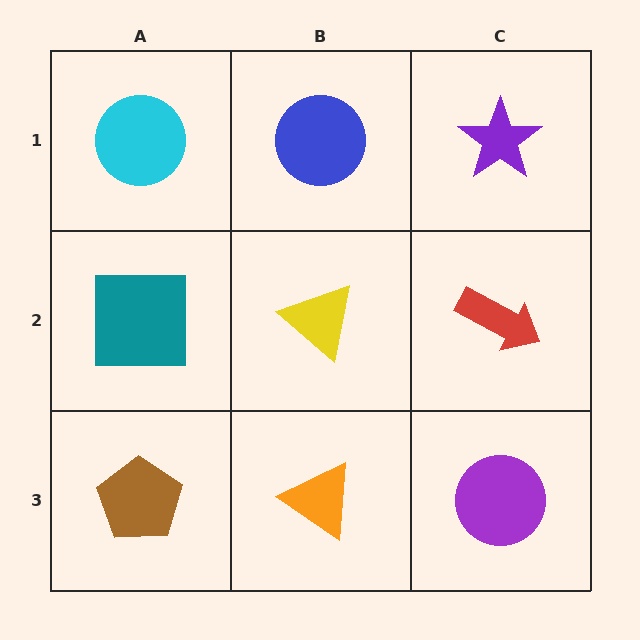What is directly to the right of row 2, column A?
A yellow triangle.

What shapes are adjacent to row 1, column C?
A red arrow (row 2, column C), a blue circle (row 1, column B).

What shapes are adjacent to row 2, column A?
A cyan circle (row 1, column A), a brown pentagon (row 3, column A), a yellow triangle (row 2, column B).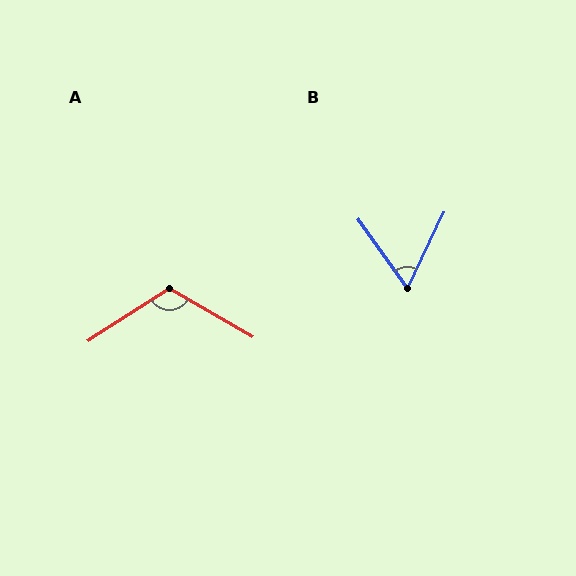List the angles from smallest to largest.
B (61°), A (117°).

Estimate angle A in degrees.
Approximately 117 degrees.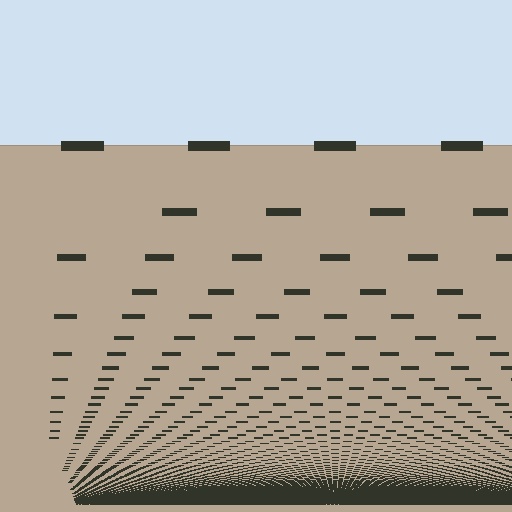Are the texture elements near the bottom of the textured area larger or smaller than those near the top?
Smaller. The gradient is inverted — elements near the bottom are smaller and denser.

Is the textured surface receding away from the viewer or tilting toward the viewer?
The surface appears to tilt toward the viewer. Texture elements get larger and sparser toward the top.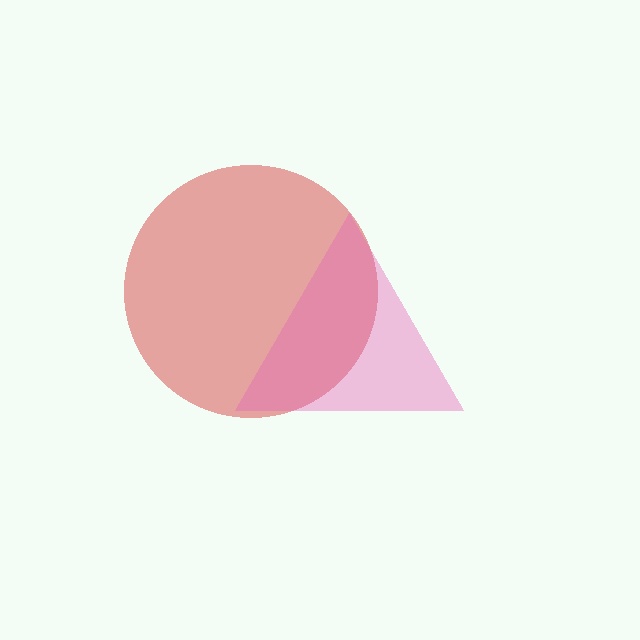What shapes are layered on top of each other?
The layered shapes are: a red circle, a pink triangle.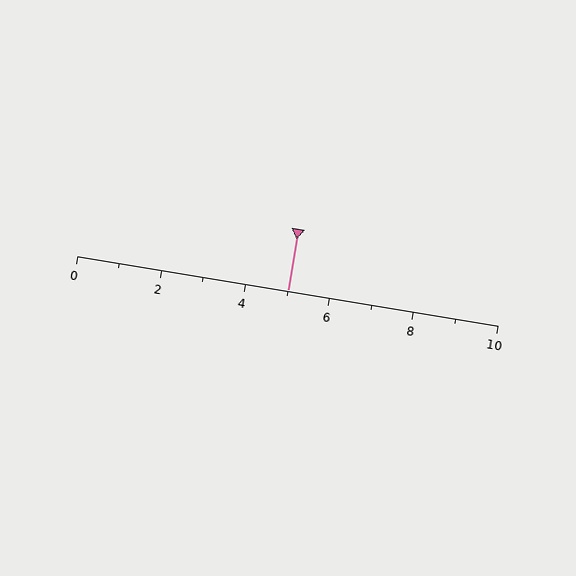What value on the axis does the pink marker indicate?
The marker indicates approximately 5.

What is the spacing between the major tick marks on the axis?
The major ticks are spaced 2 apart.